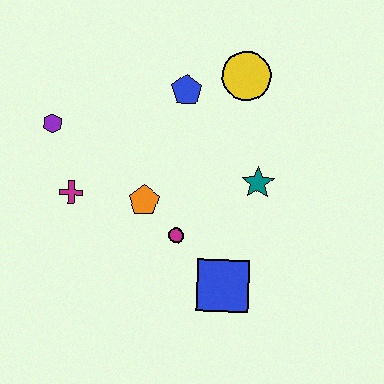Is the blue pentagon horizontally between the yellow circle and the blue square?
No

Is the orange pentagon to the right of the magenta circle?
No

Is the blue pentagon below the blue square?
No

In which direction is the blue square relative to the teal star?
The blue square is below the teal star.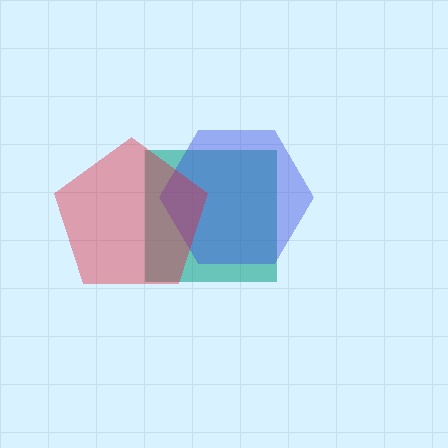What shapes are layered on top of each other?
The layered shapes are: a teal square, a blue hexagon, a red pentagon.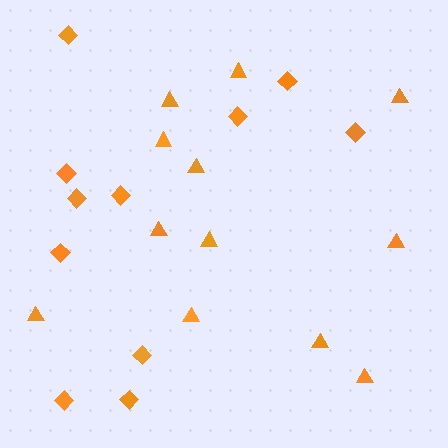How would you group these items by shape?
There are 2 groups: one group of triangles (12) and one group of diamonds (11).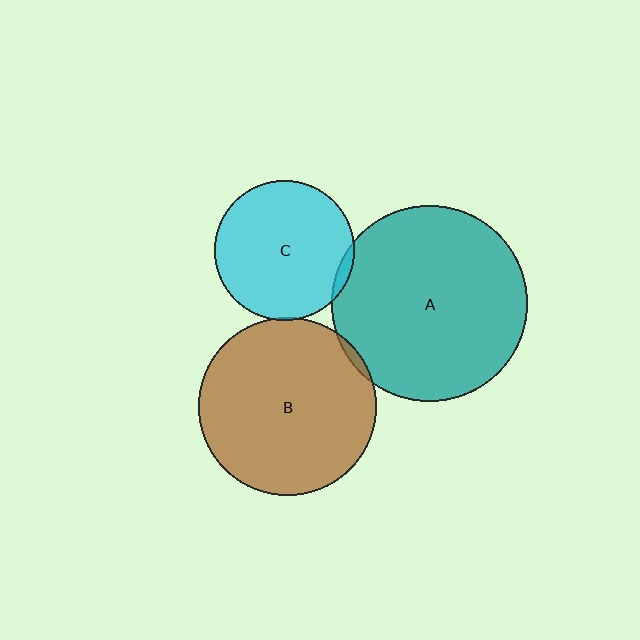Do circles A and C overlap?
Yes.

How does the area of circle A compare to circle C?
Approximately 2.0 times.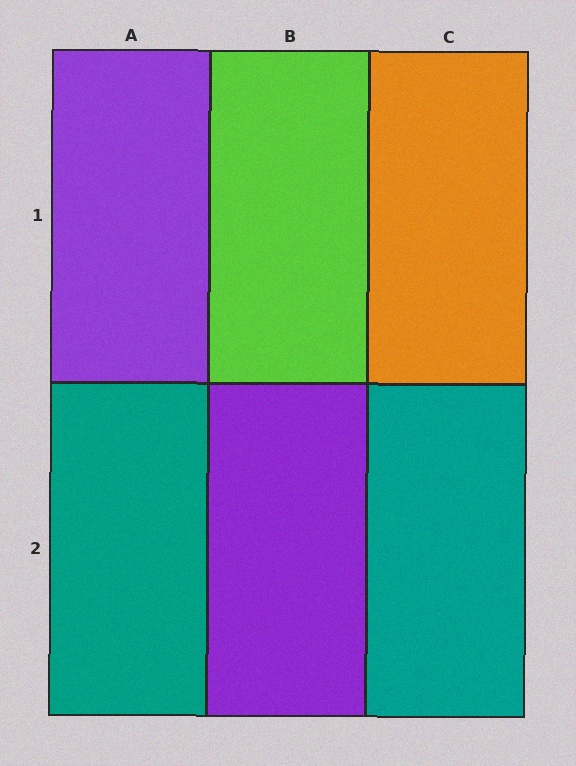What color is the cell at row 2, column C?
Teal.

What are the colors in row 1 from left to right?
Purple, lime, orange.